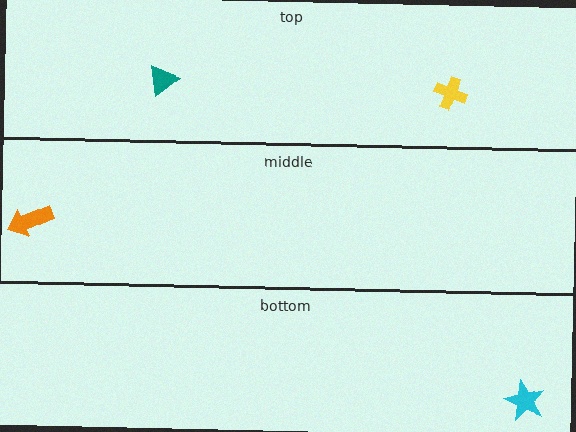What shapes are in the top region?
The teal triangle, the yellow cross.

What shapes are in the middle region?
The orange arrow.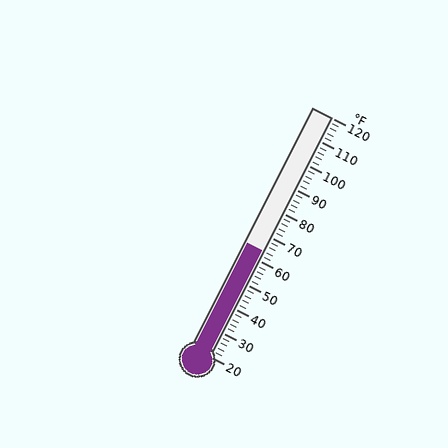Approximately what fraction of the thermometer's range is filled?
The thermometer is filled to approximately 45% of its range.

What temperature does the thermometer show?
The thermometer shows approximately 64°F.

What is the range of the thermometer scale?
The thermometer scale ranges from 20°F to 120°F.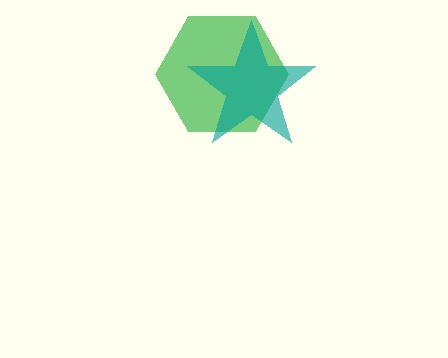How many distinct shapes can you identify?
There are 2 distinct shapes: a green hexagon, a teal star.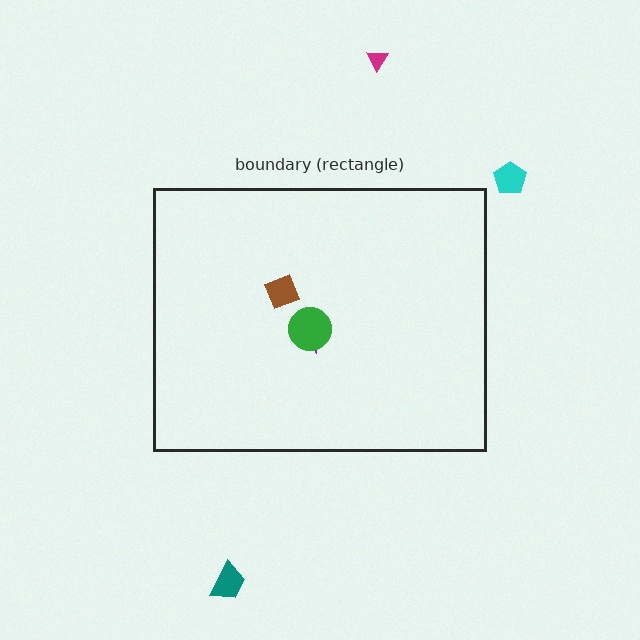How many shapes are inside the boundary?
3 inside, 3 outside.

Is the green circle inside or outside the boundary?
Inside.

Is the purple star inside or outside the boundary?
Inside.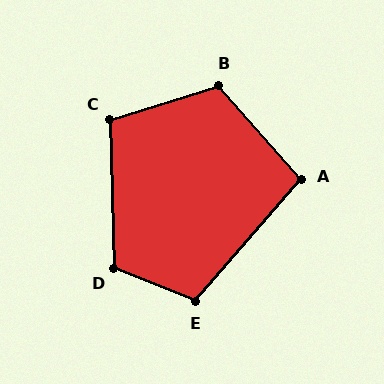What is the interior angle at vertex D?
Approximately 114 degrees (obtuse).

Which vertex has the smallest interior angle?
A, at approximately 98 degrees.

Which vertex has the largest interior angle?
B, at approximately 114 degrees.